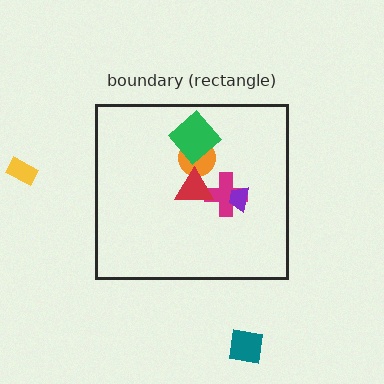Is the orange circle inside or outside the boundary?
Inside.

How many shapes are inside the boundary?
5 inside, 2 outside.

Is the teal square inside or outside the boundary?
Outside.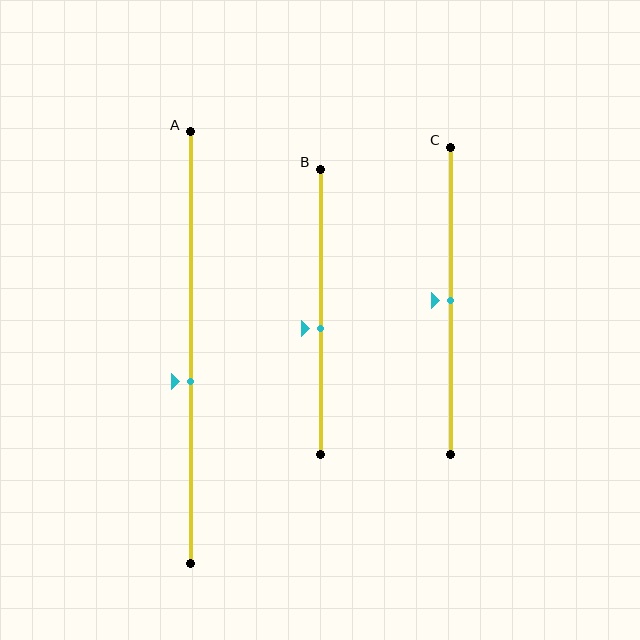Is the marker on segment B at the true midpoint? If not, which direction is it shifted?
No, the marker on segment B is shifted downward by about 6% of the segment length.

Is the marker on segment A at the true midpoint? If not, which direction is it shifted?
No, the marker on segment A is shifted downward by about 8% of the segment length.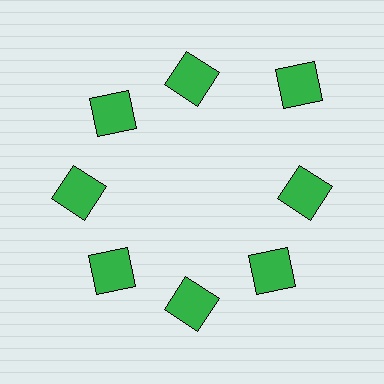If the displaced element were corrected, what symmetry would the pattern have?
It would have 8-fold rotational symmetry — the pattern would map onto itself every 45 degrees.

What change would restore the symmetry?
The symmetry would be restored by moving it inward, back onto the ring so that all 8 squares sit at equal angles and equal distance from the center.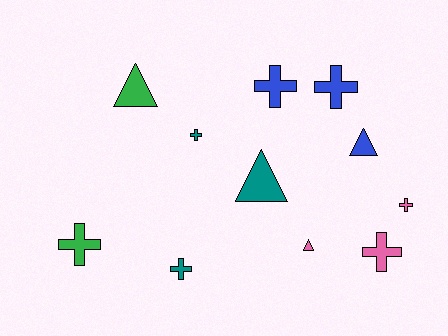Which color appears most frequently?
Blue, with 3 objects.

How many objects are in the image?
There are 11 objects.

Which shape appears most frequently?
Cross, with 7 objects.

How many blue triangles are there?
There is 1 blue triangle.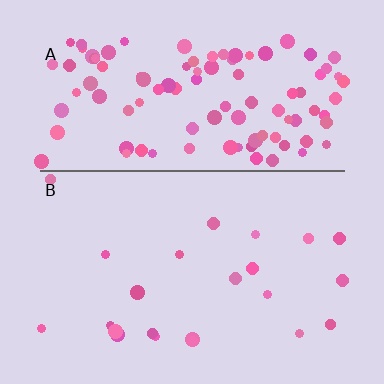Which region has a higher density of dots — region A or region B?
A (the top).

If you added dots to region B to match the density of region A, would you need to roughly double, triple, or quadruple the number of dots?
Approximately quadruple.